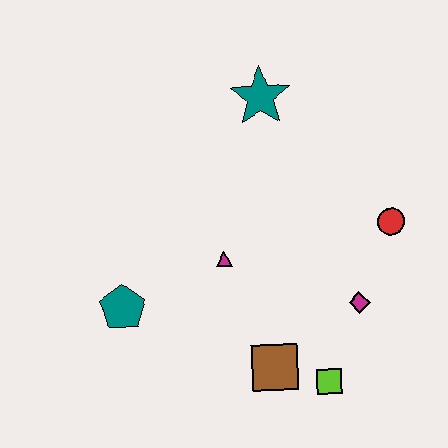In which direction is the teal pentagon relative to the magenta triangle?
The teal pentagon is to the left of the magenta triangle.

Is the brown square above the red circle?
No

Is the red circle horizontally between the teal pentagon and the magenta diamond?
No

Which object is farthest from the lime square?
The teal star is farthest from the lime square.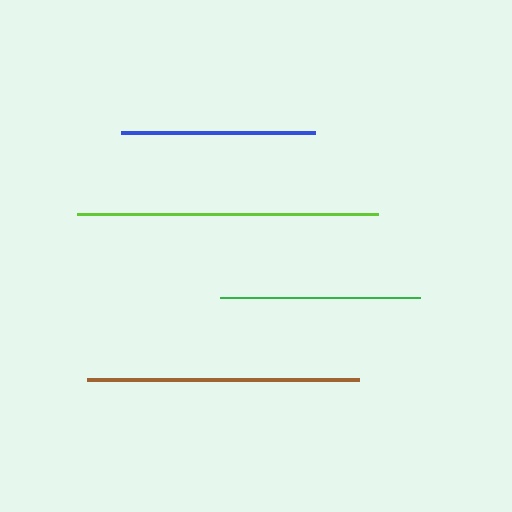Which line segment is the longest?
The lime line is the longest at approximately 300 pixels.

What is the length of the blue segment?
The blue segment is approximately 194 pixels long.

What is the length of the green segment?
The green segment is approximately 200 pixels long.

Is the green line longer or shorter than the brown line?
The brown line is longer than the green line.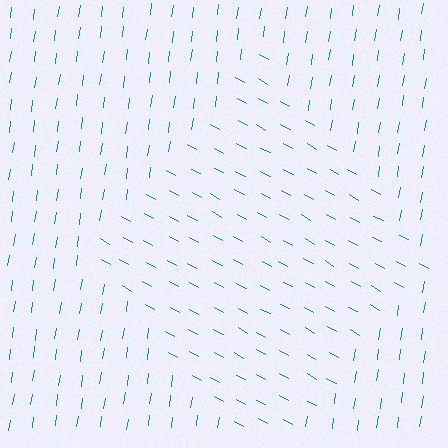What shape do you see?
I see a diamond.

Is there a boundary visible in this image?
Yes, there is a texture boundary formed by a change in line orientation.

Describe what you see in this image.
The image is filled with small teal line segments. A diamond region in the image has lines oriented differently from the surrounding lines, creating a visible texture boundary.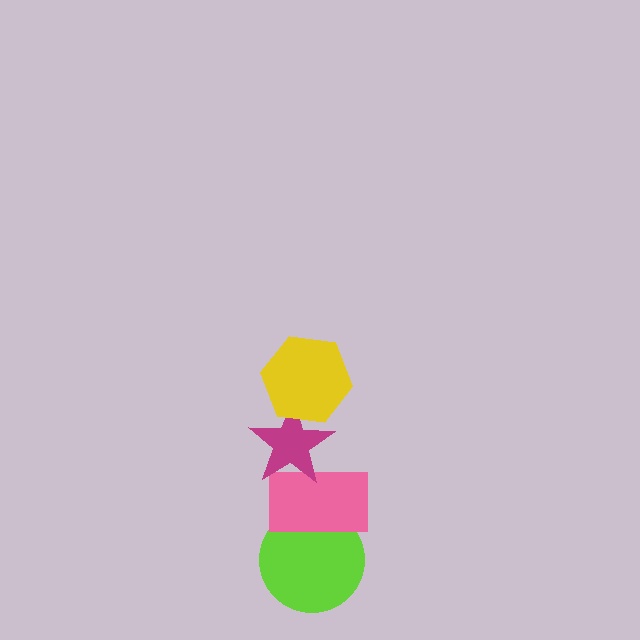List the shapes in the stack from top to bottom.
From top to bottom: the yellow hexagon, the magenta star, the pink rectangle, the lime circle.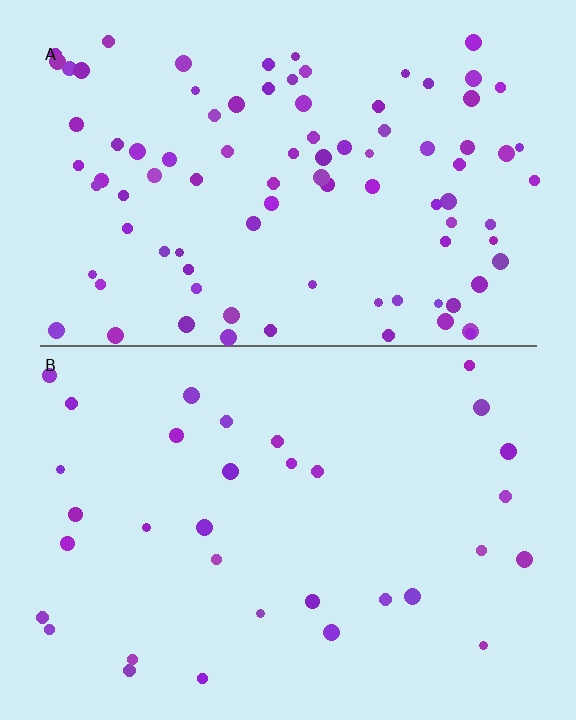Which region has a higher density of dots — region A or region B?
A (the top).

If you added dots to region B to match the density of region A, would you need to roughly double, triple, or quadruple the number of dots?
Approximately triple.